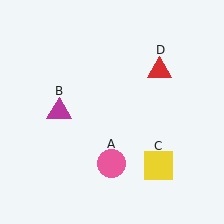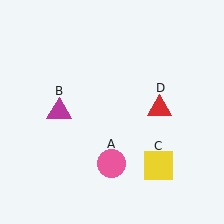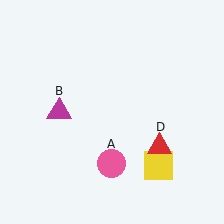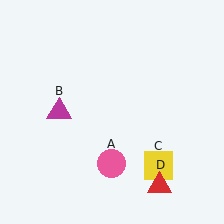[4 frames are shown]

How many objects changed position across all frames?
1 object changed position: red triangle (object D).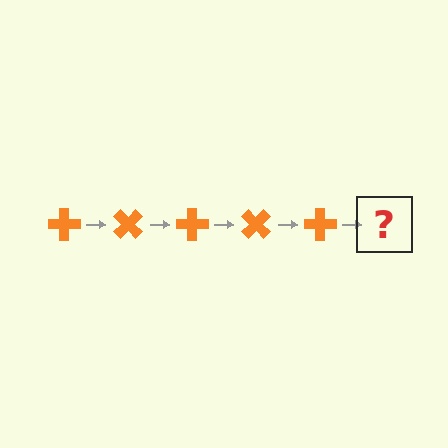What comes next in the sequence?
The next element should be an orange cross rotated 225 degrees.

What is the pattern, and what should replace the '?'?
The pattern is that the cross rotates 45 degrees each step. The '?' should be an orange cross rotated 225 degrees.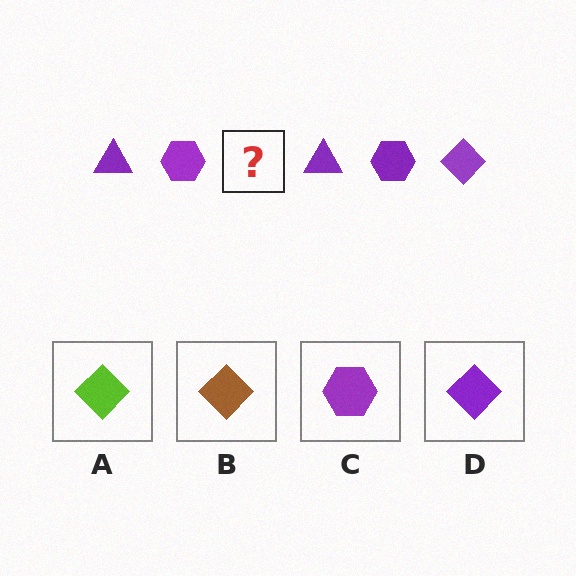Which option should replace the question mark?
Option D.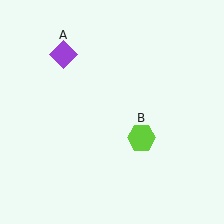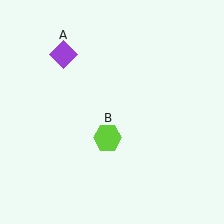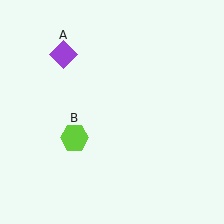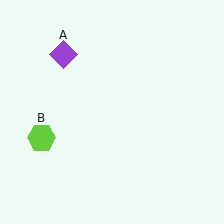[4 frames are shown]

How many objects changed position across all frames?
1 object changed position: lime hexagon (object B).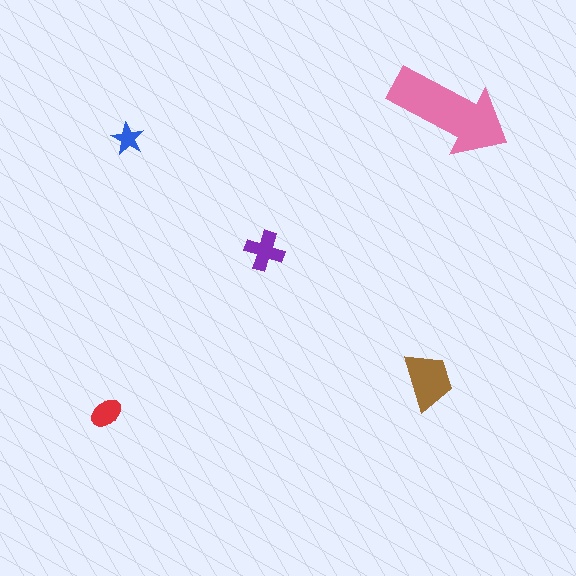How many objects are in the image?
There are 5 objects in the image.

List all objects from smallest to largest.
The blue star, the red ellipse, the purple cross, the brown trapezoid, the pink arrow.